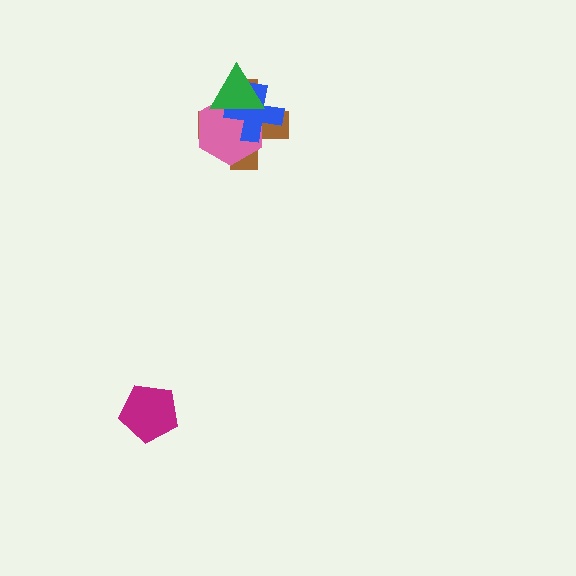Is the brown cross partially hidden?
Yes, it is partially covered by another shape.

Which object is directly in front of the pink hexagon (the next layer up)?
The blue cross is directly in front of the pink hexagon.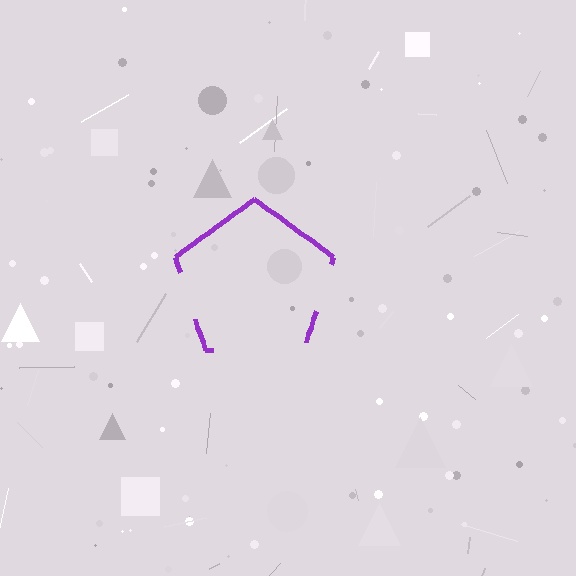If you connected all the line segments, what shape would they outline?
They would outline a pentagon.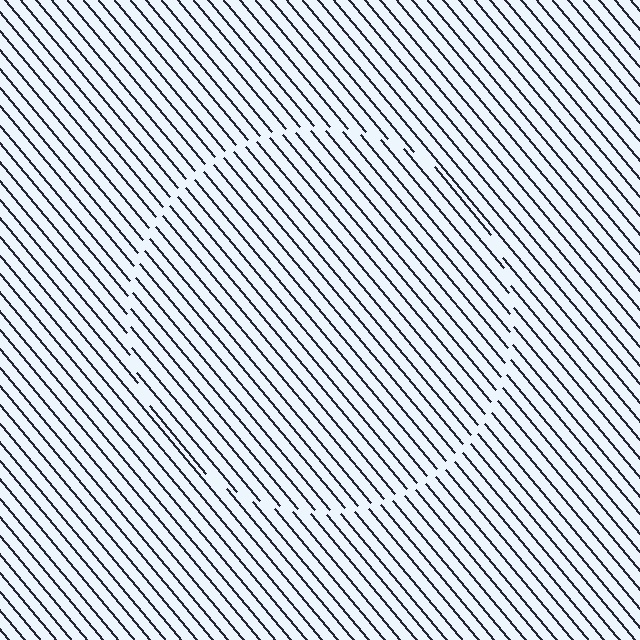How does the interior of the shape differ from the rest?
The interior of the shape contains the same grating, shifted by half a period — the contour is defined by the phase discontinuity where line-ends from the inner and outer gratings abut.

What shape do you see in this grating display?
An illusory circle. The interior of the shape contains the same grating, shifted by half a period — the contour is defined by the phase discontinuity where line-ends from the inner and outer gratings abut.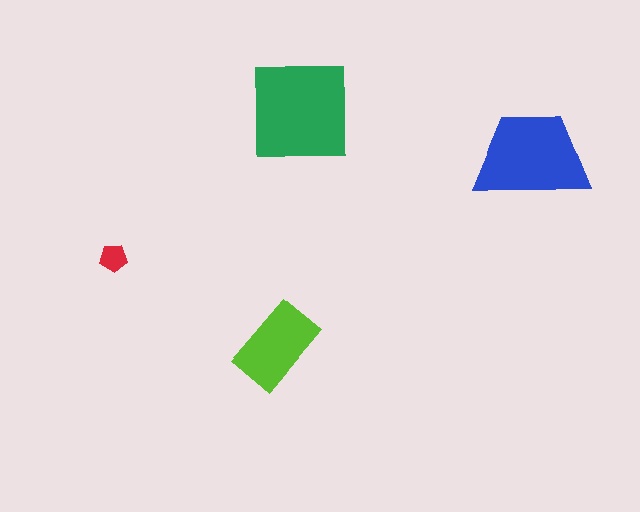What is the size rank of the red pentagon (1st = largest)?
4th.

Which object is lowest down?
The lime rectangle is bottommost.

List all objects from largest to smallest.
The green square, the blue trapezoid, the lime rectangle, the red pentagon.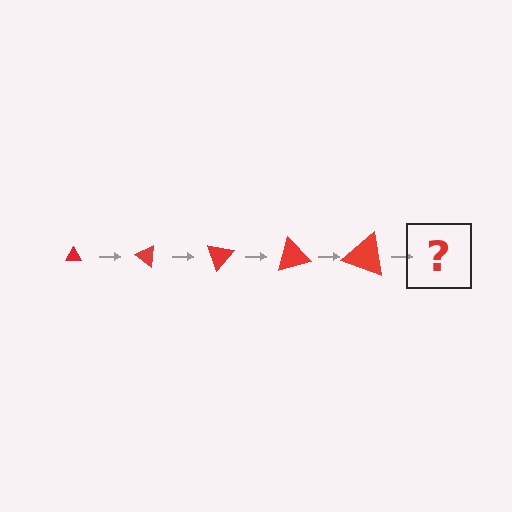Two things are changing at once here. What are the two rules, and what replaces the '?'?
The two rules are that the triangle grows larger each step and it rotates 35 degrees each step. The '?' should be a triangle, larger than the previous one and rotated 175 degrees from the start.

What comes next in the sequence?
The next element should be a triangle, larger than the previous one and rotated 175 degrees from the start.